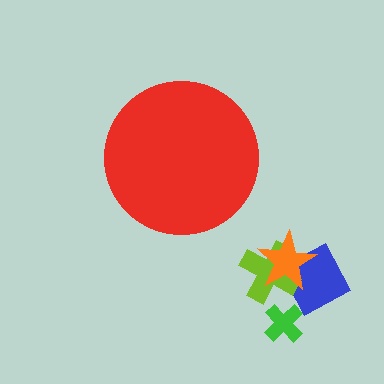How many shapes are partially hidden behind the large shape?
0 shapes are partially hidden.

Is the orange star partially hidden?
No, the orange star is fully visible.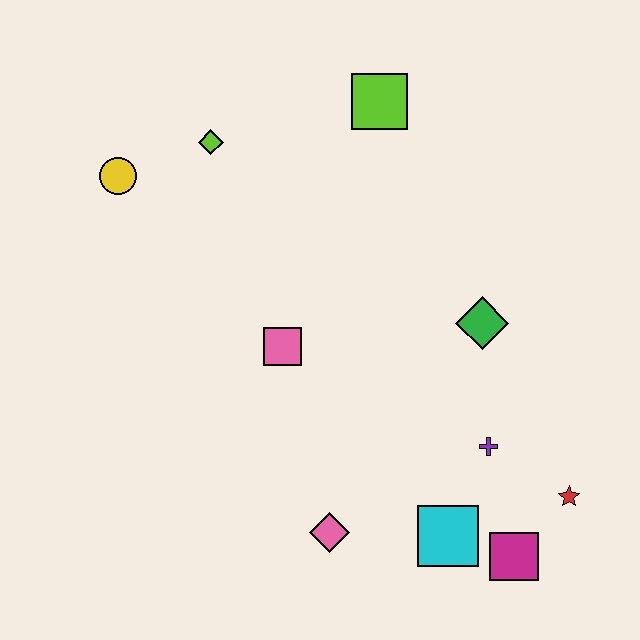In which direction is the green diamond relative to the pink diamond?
The green diamond is above the pink diamond.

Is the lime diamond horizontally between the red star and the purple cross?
No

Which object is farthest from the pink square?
The red star is farthest from the pink square.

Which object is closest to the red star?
The magenta square is closest to the red star.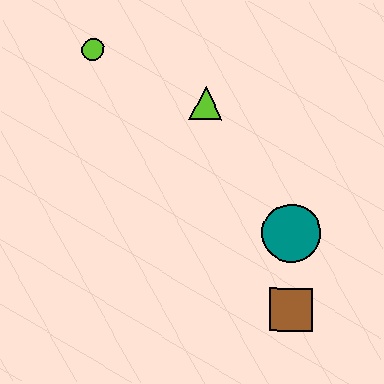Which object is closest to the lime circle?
The lime triangle is closest to the lime circle.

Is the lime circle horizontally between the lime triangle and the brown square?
No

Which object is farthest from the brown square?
The lime circle is farthest from the brown square.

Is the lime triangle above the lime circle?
No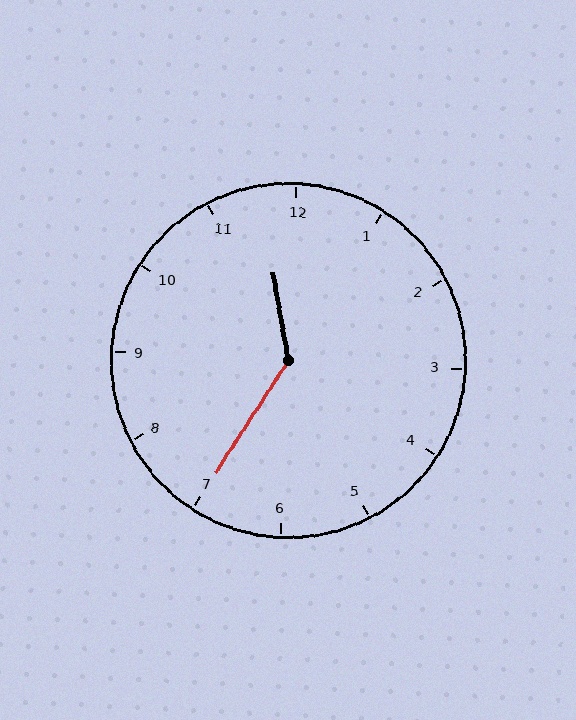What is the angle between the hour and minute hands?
Approximately 138 degrees.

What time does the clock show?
11:35.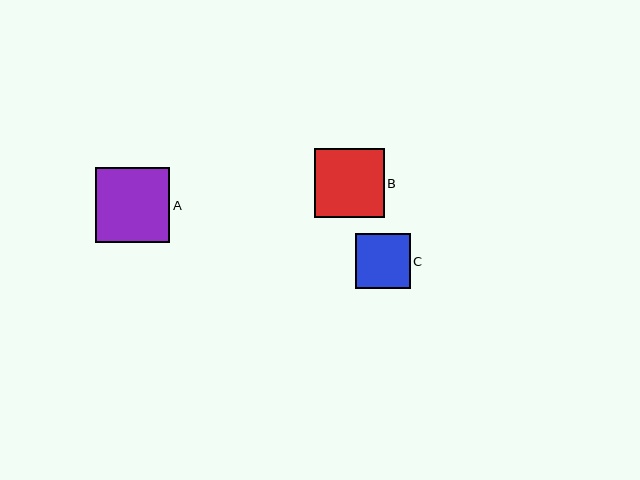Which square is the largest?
Square A is the largest with a size of approximately 74 pixels.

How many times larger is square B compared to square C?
Square B is approximately 1.3 times the size of square C.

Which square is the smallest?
Square C is the smallest with a size of approximately 55 pixels.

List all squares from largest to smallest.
From largest to smallest: A, B, C.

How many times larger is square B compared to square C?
Square B is approximately 1.3 times the size of square C.